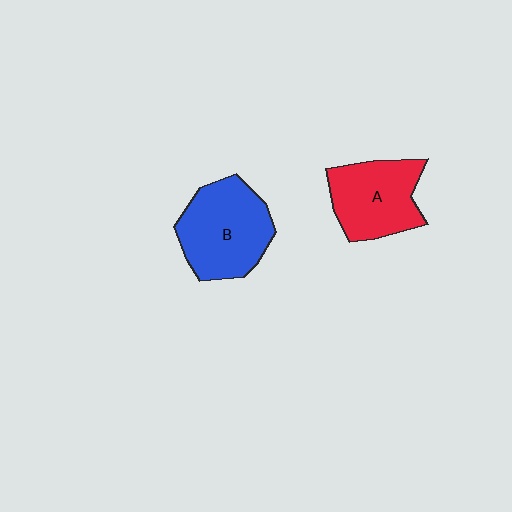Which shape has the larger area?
Shape B (blue).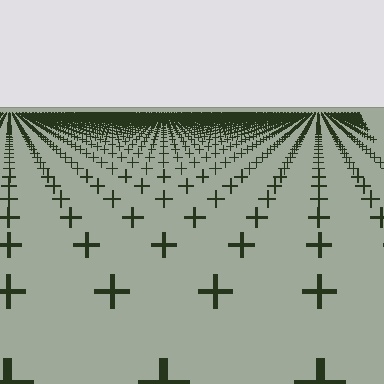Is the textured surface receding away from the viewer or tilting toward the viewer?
The surface is receding away from the viewer. Texture elements get smaller and denser toward the top.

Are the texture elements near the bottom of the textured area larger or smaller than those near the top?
Larger. Near the bottom, elements are closer to the viewer and appear at a bigger on-screen size.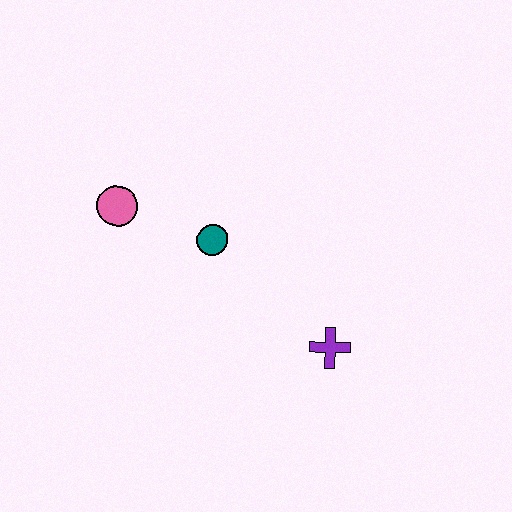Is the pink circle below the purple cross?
No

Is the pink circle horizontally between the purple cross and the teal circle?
No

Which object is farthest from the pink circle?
The purple cross is farthest from the pink circle.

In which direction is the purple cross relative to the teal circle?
The purple cross is to the right of the teal circle.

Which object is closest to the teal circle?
The pink circle is closest to the teal circle.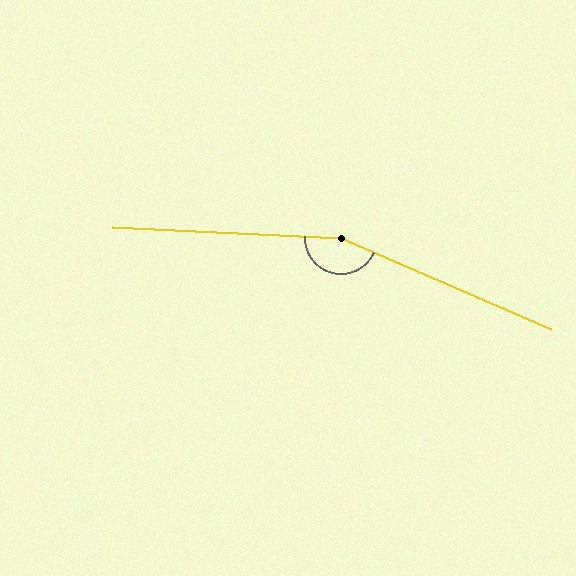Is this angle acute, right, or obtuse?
It is obtuse.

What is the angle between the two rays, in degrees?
Approximately 159 degrees.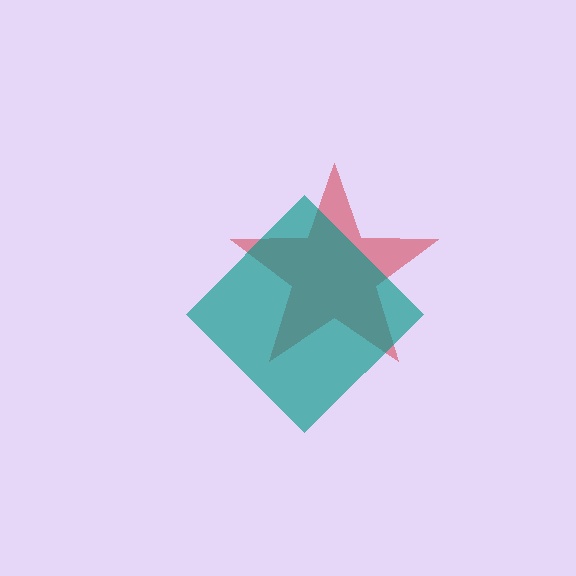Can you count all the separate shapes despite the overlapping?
Yes, there are 2 separate shapes.